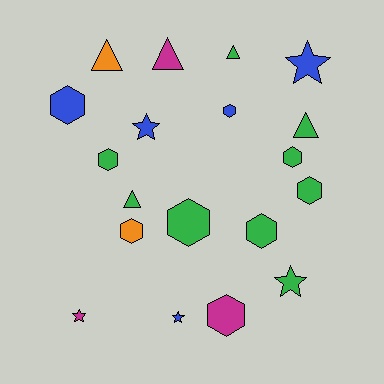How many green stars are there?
There is 1 green star.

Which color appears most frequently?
Green, with 9 objects.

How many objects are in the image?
There are 19 objects.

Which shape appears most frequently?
Hexagon, with 9 objects.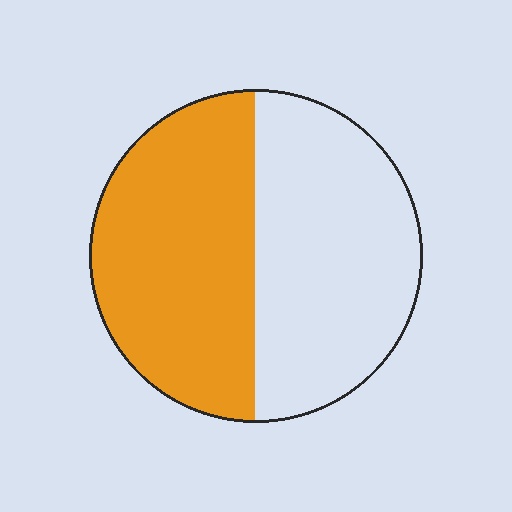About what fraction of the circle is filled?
About one half (1/2).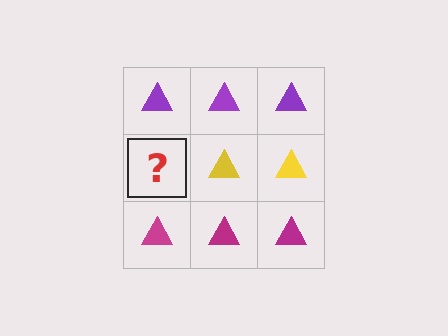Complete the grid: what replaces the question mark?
The question mark should be replaced with a yellow triangle.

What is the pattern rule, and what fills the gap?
The rule is that each row has a consistent color. The gap should be filled with a yellow triangle.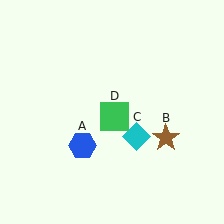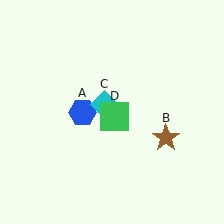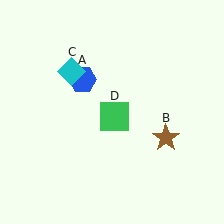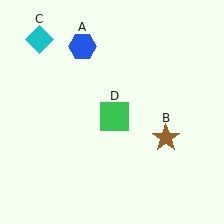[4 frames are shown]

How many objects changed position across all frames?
2 objects changed position: blue hexagon (object A), cyan diamond (object C).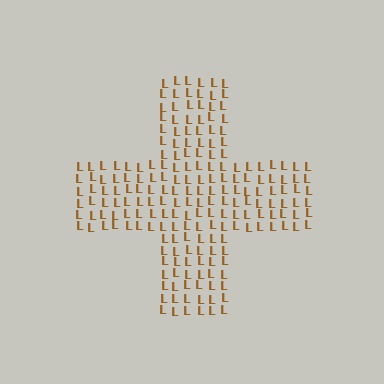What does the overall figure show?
The overall figure shows a cross.